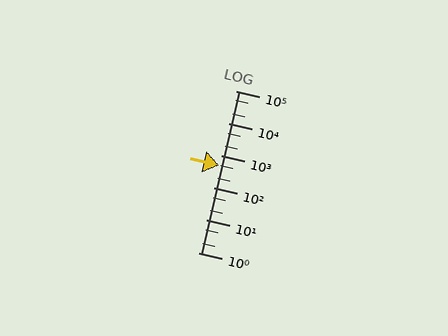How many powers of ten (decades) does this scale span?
The scale spans 5 decades, from 1 to 100000.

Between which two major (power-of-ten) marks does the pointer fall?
The pointer is between 100 and 1000.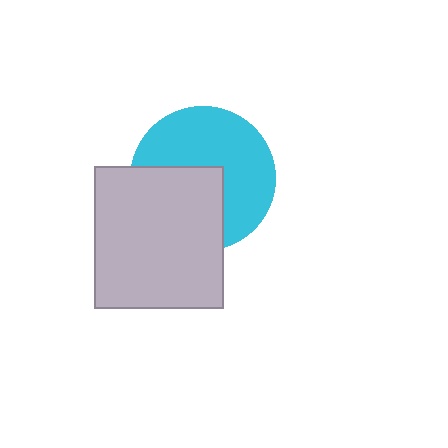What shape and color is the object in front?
The object in front is a light gray rectangle.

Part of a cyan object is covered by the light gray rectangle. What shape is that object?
It is a circle.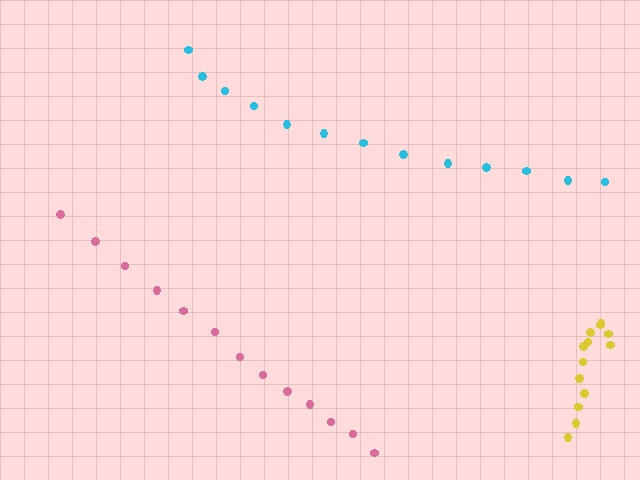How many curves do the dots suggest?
There are 3 distinct paths.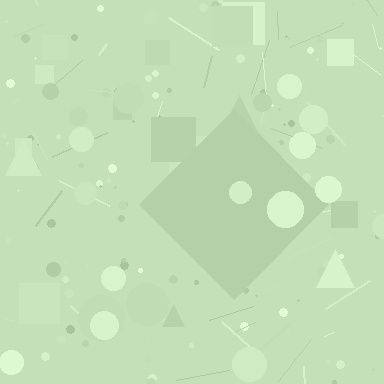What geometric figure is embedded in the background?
A diamond is embedded in the background.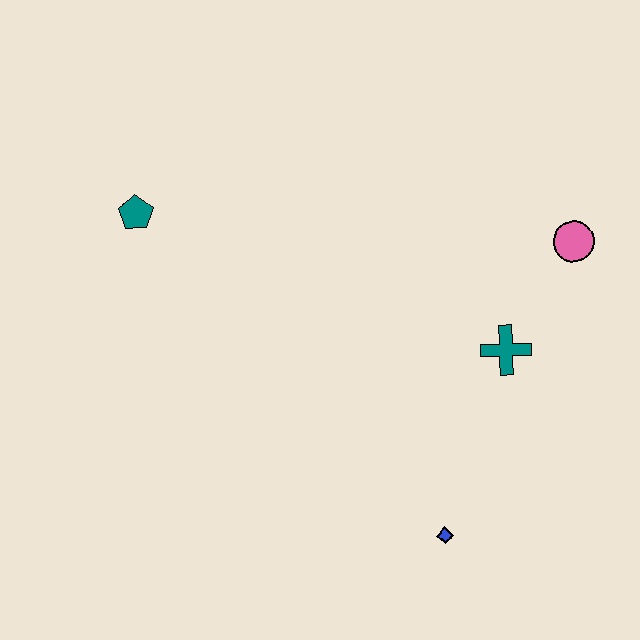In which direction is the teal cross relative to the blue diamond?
The teal cross is above the blue diamond.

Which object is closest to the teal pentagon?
The teal cross is closest to the teal pentagon.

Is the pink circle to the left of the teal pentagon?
No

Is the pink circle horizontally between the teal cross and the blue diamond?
No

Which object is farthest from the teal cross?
The teal pentagon is farthest from the teal cross.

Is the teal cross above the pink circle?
No